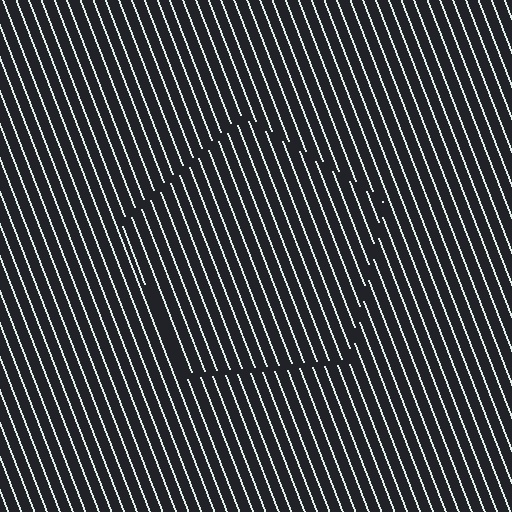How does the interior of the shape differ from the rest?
The interior of the shape contains the same grating, shifted by half a period — the contour is defined by the phase discontinuity where line-ends from the inner and outer gratings abut.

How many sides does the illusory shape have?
5 sides — the line-ends trace a pentagon.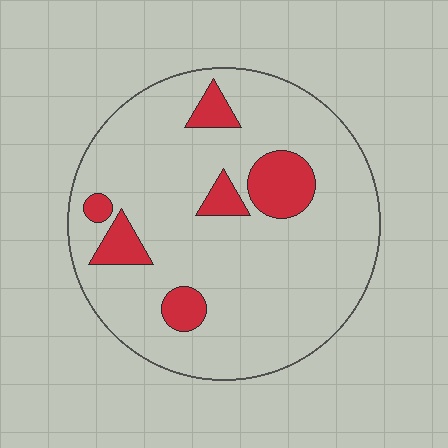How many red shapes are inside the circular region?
6.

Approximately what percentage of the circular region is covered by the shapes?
Approximately 15%.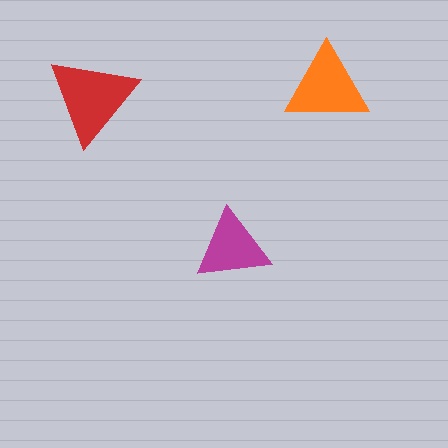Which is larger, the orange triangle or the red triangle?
The red one.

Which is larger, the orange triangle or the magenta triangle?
The orange one.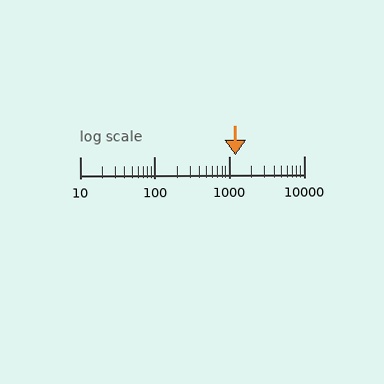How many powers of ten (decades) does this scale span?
The scale spans 3 decades, from 10 to 10000.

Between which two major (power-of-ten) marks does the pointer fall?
The pointer is between 1000 and 10000.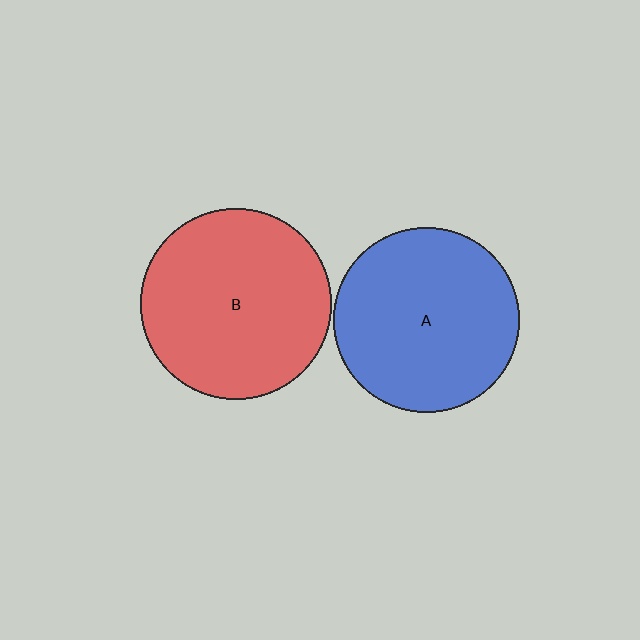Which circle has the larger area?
Circle B (red).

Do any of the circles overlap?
No, none of the circles overlap.